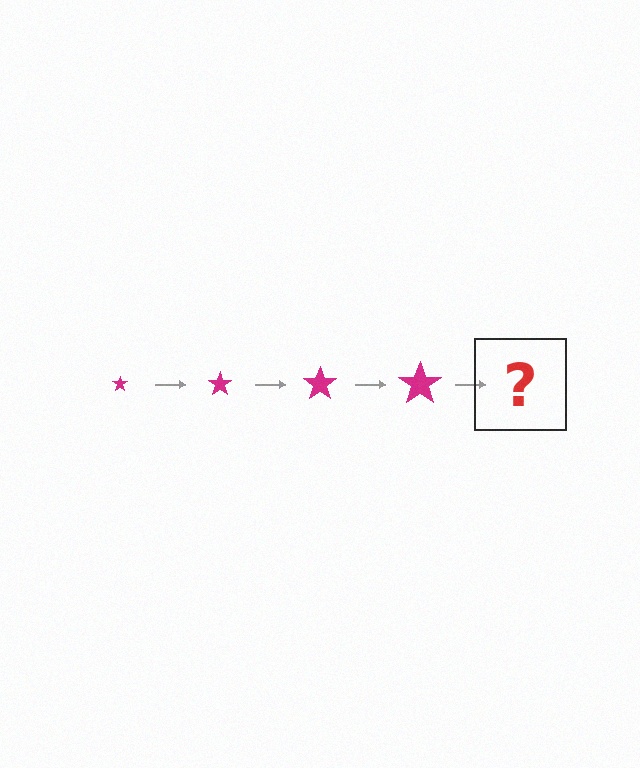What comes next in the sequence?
The next element should be a magenta star, larger than the previous one.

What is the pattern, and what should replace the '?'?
The pattern is that the star gets progressively larger each step. The '?' should be a magenta star, larger than the previous one.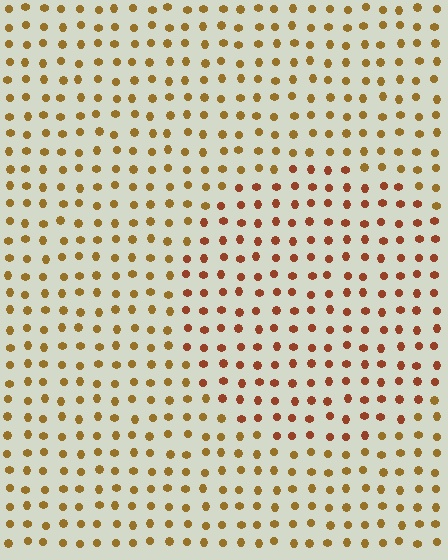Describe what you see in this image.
The image is filled with small brown elements in a uniform arrangement. A circle-shaped region is visible where the elements are tinted to a slightly different hue, forming a subtle color boundary.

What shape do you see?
I see a circle.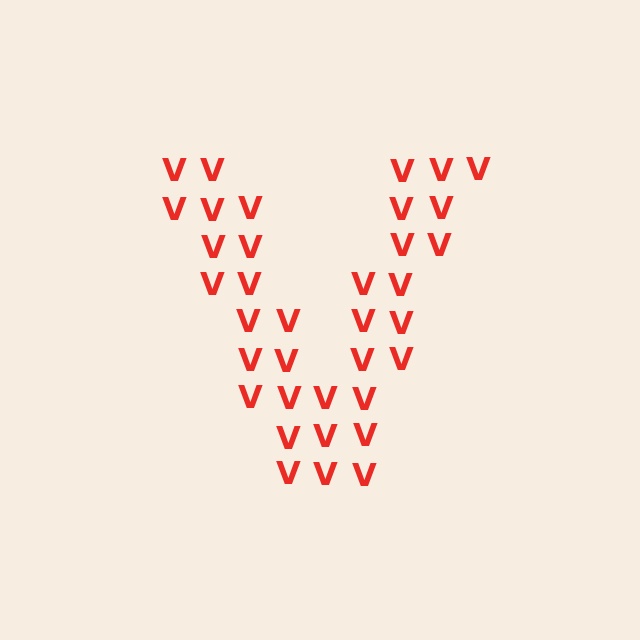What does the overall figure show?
The overall figure shows the letter V.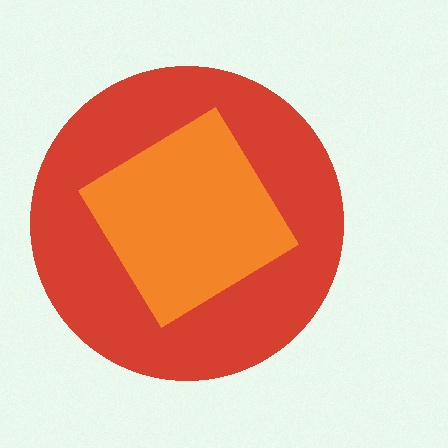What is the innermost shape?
The orange diamond.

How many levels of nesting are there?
2.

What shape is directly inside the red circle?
The orange diamond.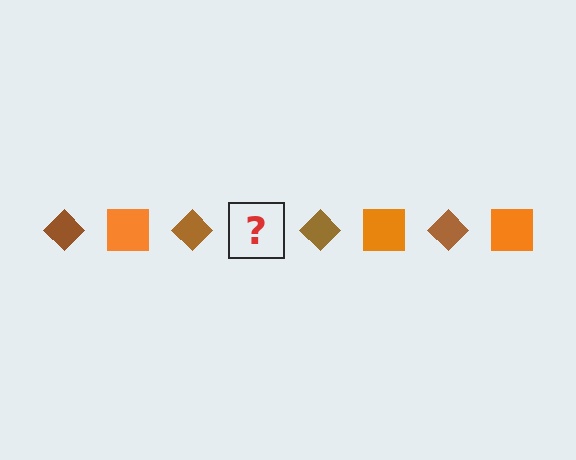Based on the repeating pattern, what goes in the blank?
The blank should be an orange square.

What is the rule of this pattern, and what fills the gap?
The rule is that the pattern alternates between brown diamond and orange square. The gap should be filled with an orange square.